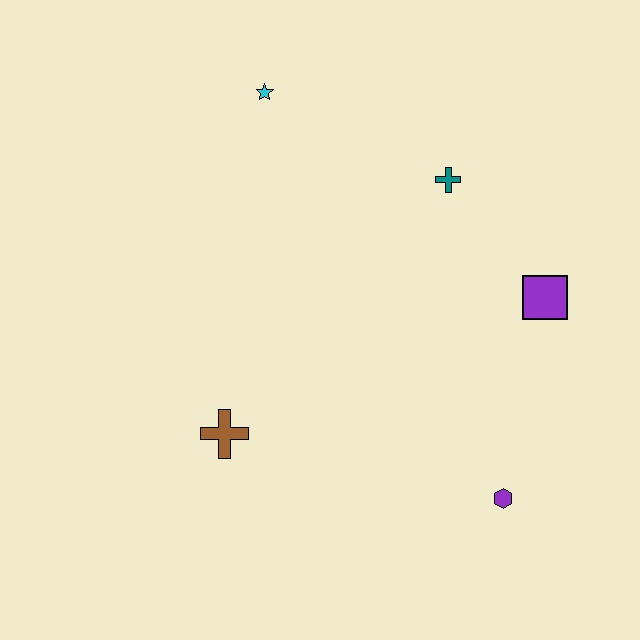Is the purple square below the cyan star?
Yes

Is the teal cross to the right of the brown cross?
Yes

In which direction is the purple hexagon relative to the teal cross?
The purple hexagon is below the teal cross.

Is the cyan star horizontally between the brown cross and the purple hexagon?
Yes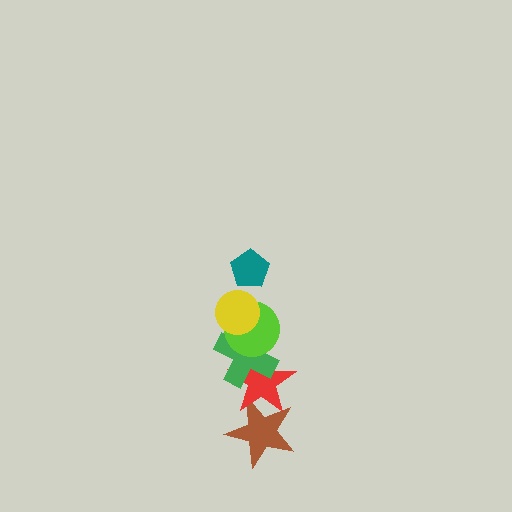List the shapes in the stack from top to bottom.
From top to bottom: the teal pentagon, the yellow circle, the lime circle, the green cross, the red star, the brown star.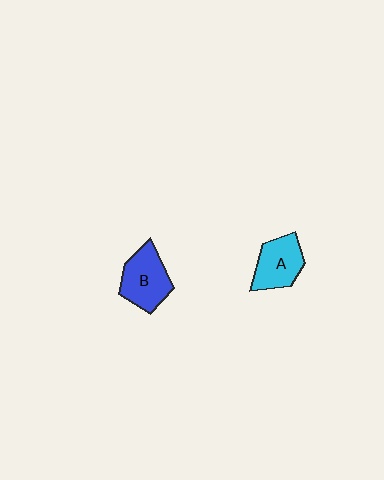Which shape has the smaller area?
Shape A (cyan).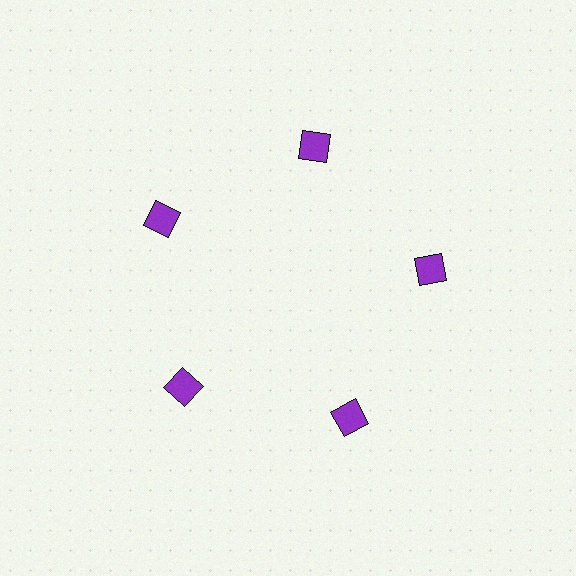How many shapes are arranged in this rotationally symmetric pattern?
There are 5 shapes, arranged in 5 groups of 1.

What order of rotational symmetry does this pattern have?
This pattern has 5-fold rotational symmetry.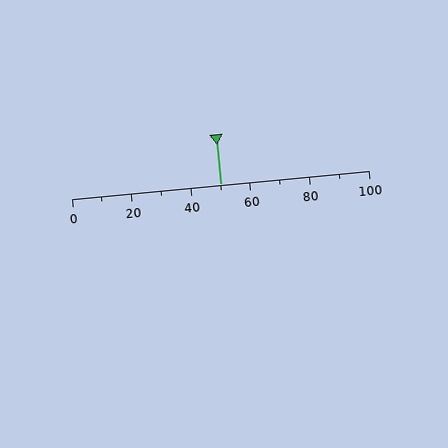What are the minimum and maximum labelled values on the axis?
The axis runs from 0 to 100.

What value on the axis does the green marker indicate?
The marker indicates approximately 50.